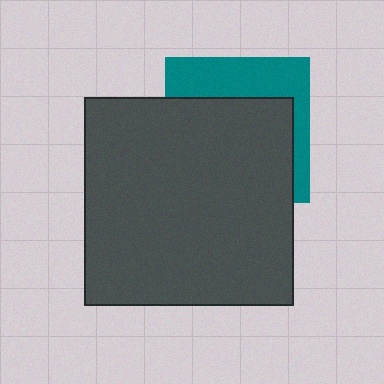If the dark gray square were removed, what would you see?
You would see the complete teal square.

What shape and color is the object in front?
The object in front is a dark gray square.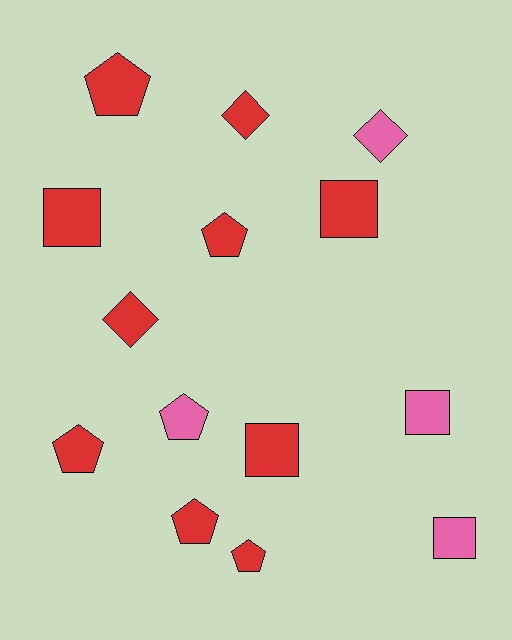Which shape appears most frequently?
Pentagon, with 6 objects.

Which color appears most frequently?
Red, with 10 objects.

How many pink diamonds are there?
There is 1 pink diamond.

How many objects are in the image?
There are 14 objects.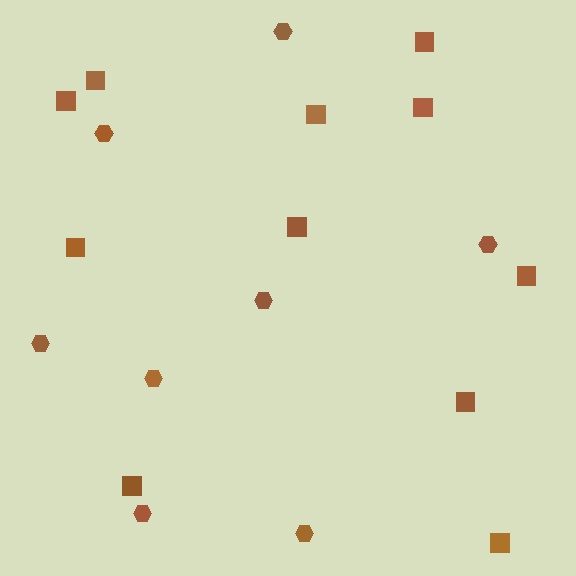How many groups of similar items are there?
There are 2 groups: one group of squares (11) and one group of hexagons (8).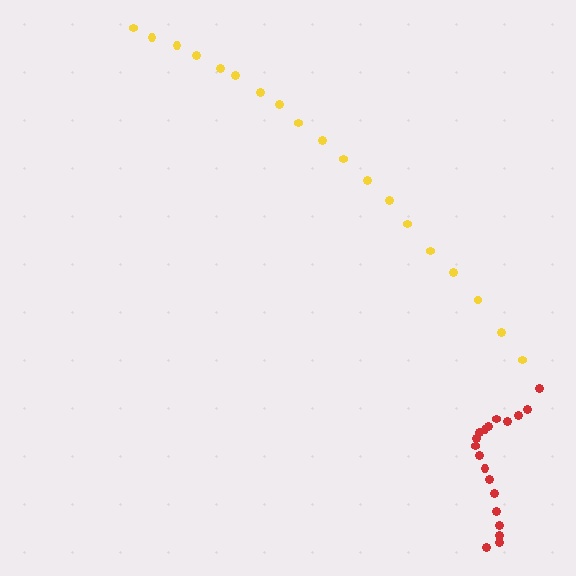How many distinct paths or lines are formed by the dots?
There are 2 distinct paths.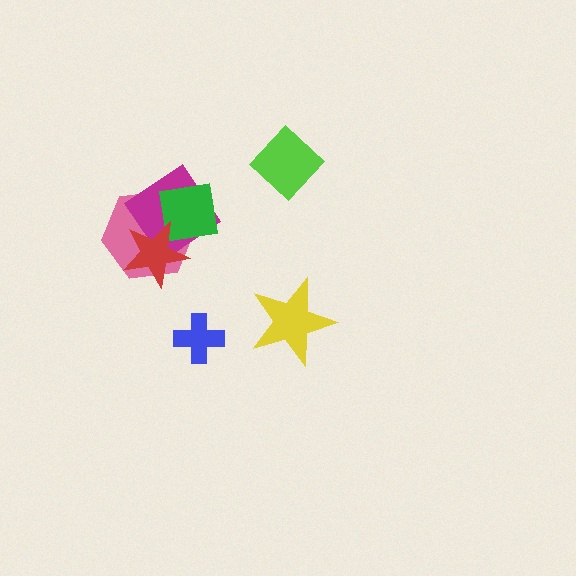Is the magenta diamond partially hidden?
Yes, it is partially covered by another shape.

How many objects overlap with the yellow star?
0 objects overlap with the yellow star.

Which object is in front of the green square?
The red star is in front of the green square.